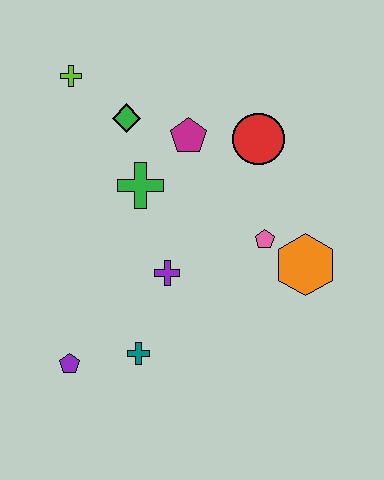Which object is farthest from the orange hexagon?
The lime cross is farthest from the orange hexagon.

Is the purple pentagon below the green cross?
Yes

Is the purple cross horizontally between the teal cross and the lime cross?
No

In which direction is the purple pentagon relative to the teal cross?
The purple pentagon is to the left of the teal cross.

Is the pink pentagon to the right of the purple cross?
Yes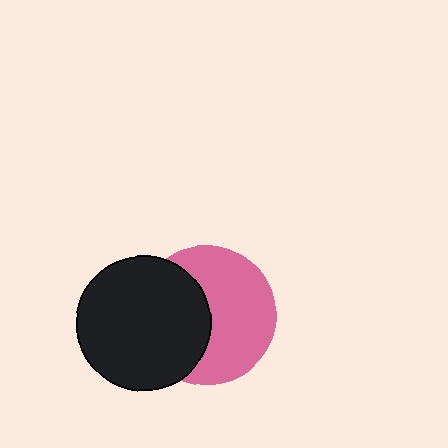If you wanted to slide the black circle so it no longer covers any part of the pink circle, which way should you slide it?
Slide it left — that is the most direct way to separate the two shapes.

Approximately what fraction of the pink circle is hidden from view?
Roughly 42% of the pink circle is hidden behind the black circle.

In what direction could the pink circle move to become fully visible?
The pink circle could move right. That would shift it out from behind the black circle entirely.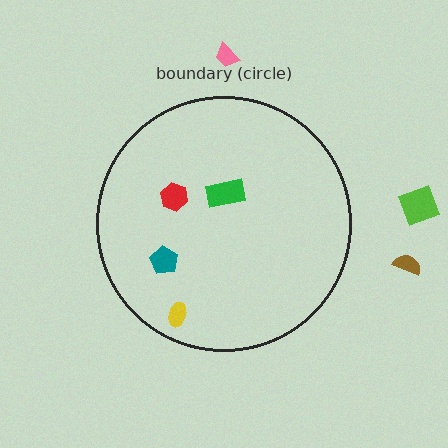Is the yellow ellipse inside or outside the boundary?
Inside.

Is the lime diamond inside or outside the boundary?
Outside.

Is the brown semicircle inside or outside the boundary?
Outside.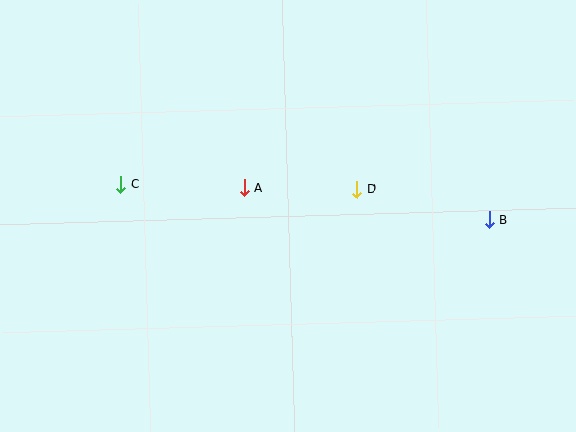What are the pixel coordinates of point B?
Point B is at (490, 220).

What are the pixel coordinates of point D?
Point D is at (357, 189).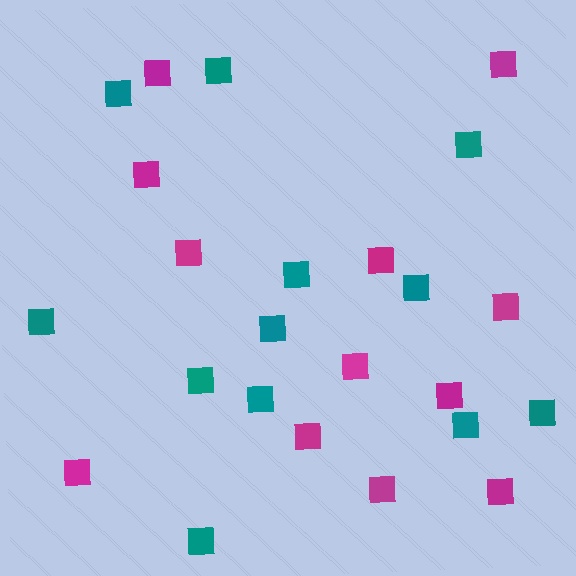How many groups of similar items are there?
There are 2 groups: one group of teal squares (12) and one group of magenta squares (12).